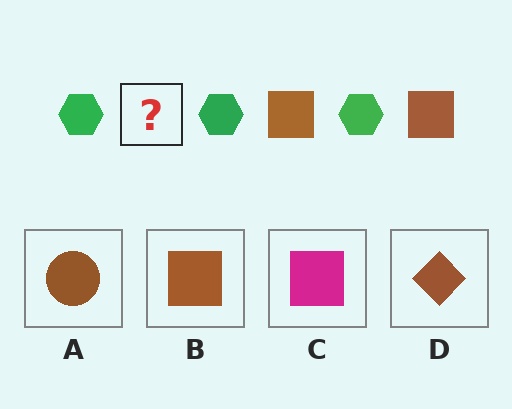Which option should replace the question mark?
Option B.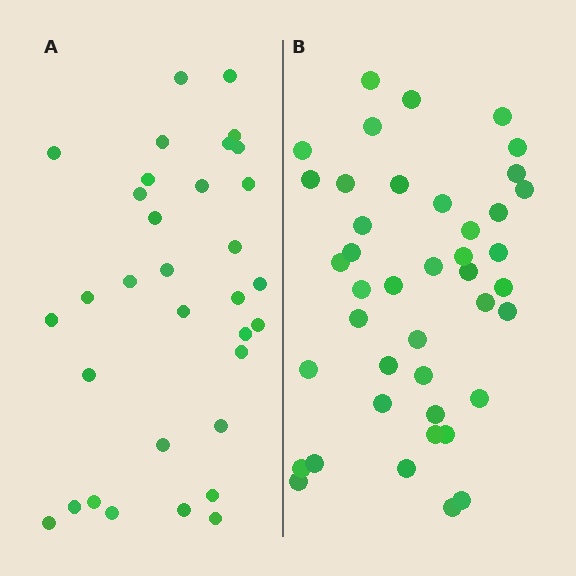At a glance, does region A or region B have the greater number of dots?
Region B (the right region) has more dots.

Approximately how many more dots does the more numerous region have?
Region B has roughly 8 or so more dots than region A.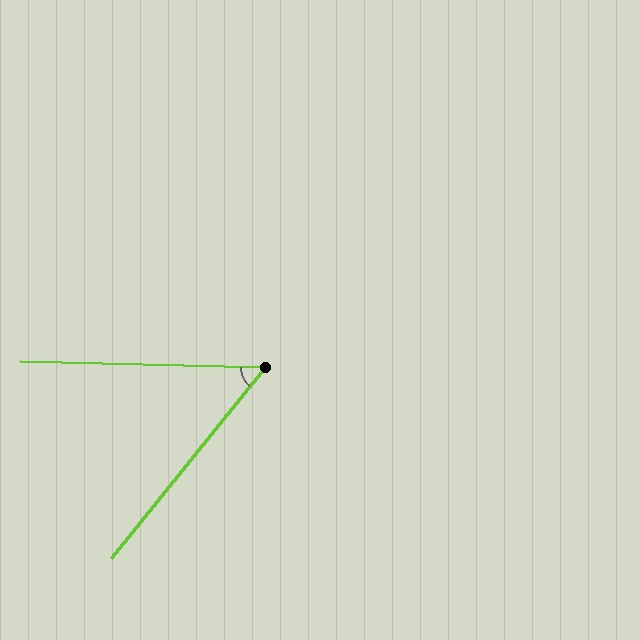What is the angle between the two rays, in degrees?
Approximately 52 degrees.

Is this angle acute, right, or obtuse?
It is acute.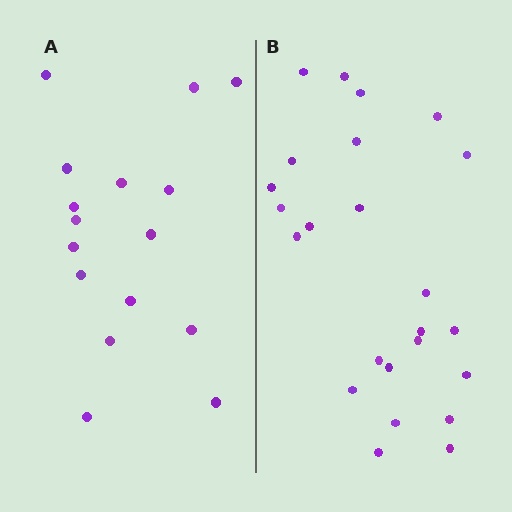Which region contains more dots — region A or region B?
Region B (the right region) has more dots.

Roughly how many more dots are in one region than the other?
Region B has roughly 8 or so more dots than region A.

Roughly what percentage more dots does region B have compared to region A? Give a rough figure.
About 50% more.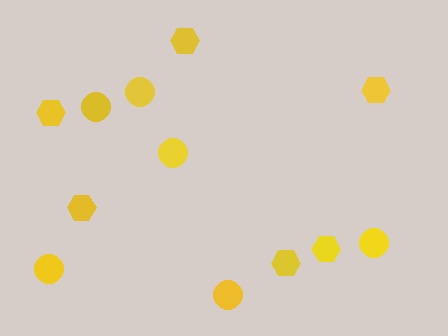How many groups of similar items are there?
There are 2 groups: one group of hexagons (6) and one group of circles (6).